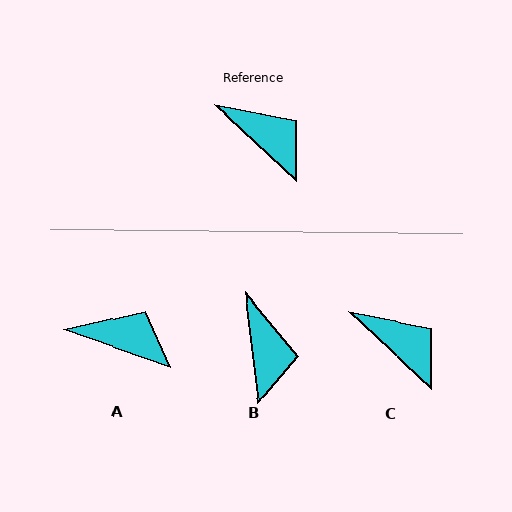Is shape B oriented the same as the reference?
No, it is off by about 40 degrees.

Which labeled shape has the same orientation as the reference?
C.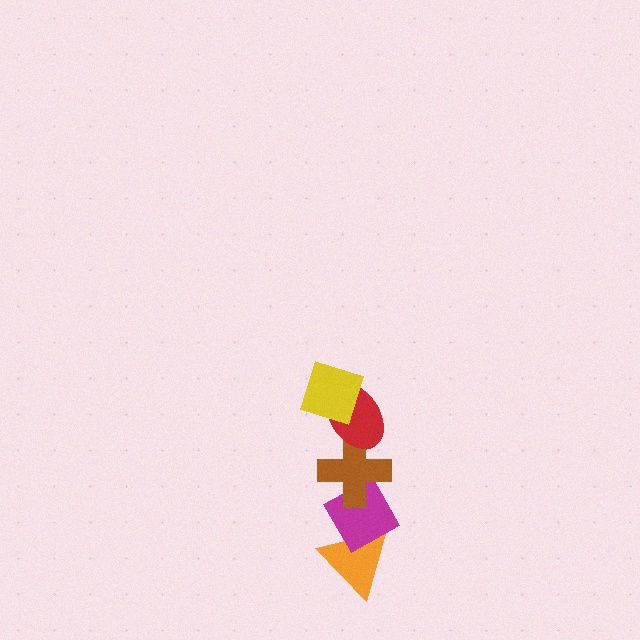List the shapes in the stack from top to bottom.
From top to bottom: the yellow diamond, the red ellipse, the brown cross, the magenta diamond, the orange triangle.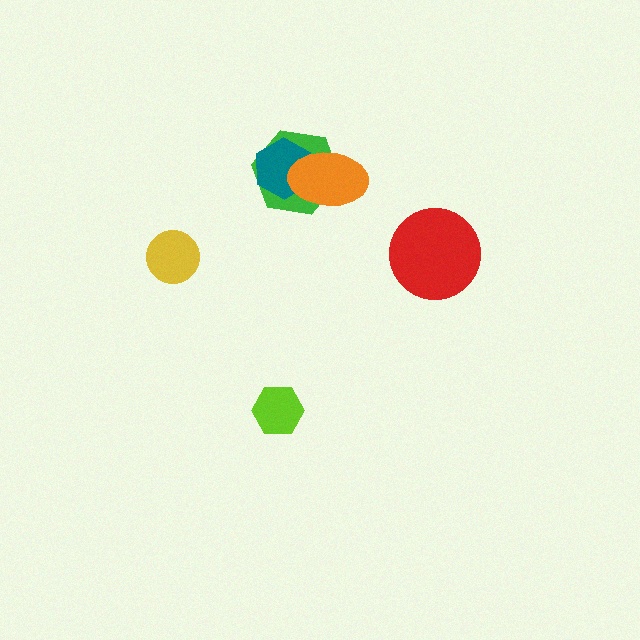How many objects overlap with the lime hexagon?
0 objects overlap with the lime hexagon.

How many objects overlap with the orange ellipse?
2 objects overlap with the orange ellipse.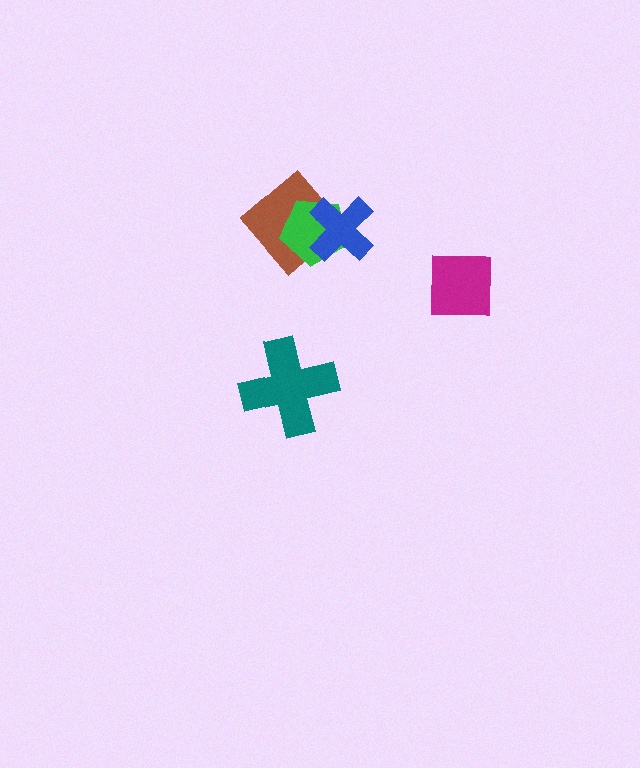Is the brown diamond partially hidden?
Yes, it is partially covered by another shape.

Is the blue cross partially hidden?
No, no other shape covers it.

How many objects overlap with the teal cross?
0 objects overlap with the teal cross.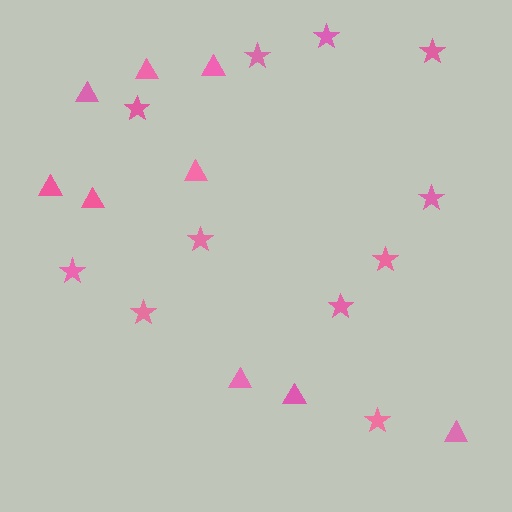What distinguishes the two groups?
There are 2 groups: one group of stars (11) and one group of triangles (9).